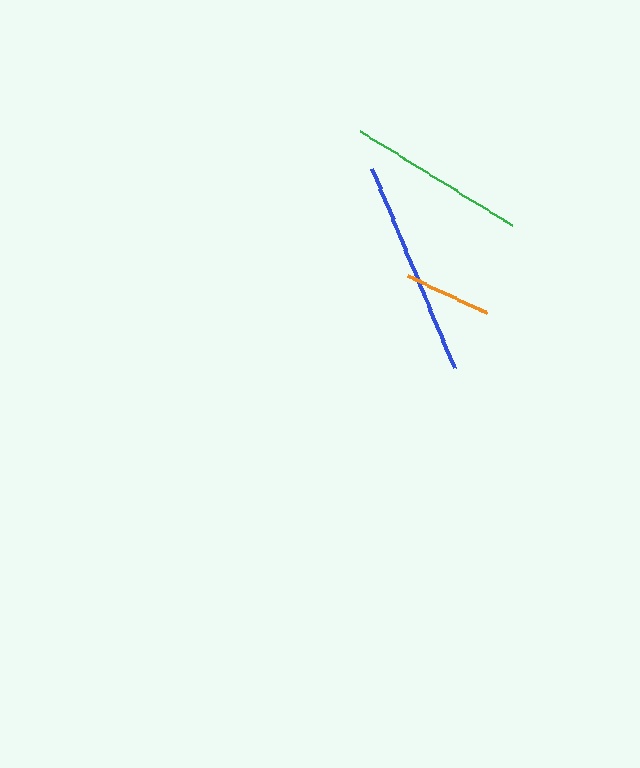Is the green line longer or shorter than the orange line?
The green line is longer than the orange line.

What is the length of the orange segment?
The orange segment is approximately 88 pixels long.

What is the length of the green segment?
The green segment is approximately 178 pixels long.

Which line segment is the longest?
The blue line is the longest at approximately 216 pixels.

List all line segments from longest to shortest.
From longest to shortest: blue, green, orange.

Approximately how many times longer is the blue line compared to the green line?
The blue line is approximately 1.2 times the length of the green line.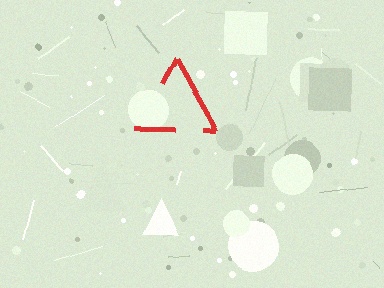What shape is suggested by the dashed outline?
The dashed outline suggests a triangle.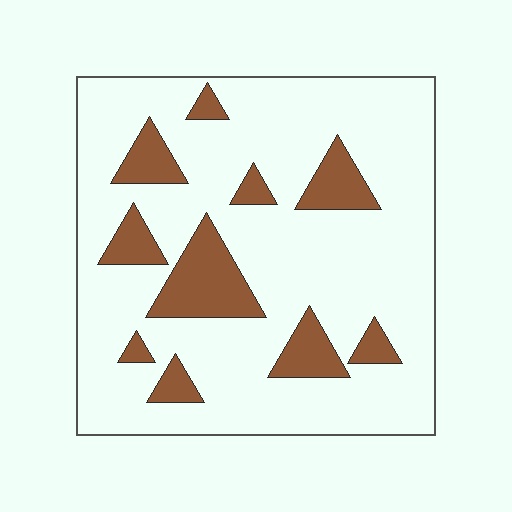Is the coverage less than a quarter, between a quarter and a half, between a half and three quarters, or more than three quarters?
Less than a quarter.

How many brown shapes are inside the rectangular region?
10.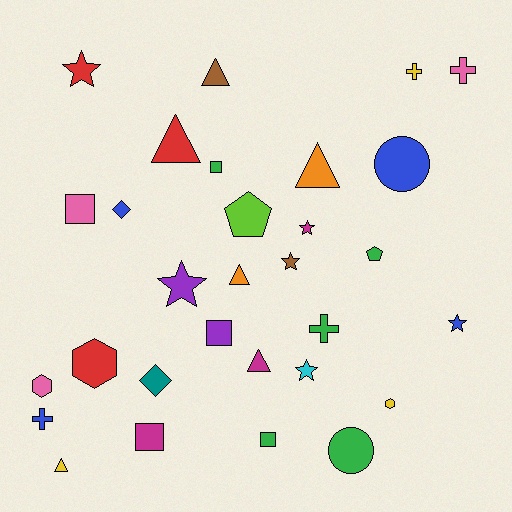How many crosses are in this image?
There are 4 crosses.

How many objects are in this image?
There are 30 objects.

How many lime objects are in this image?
There is 1 lime object.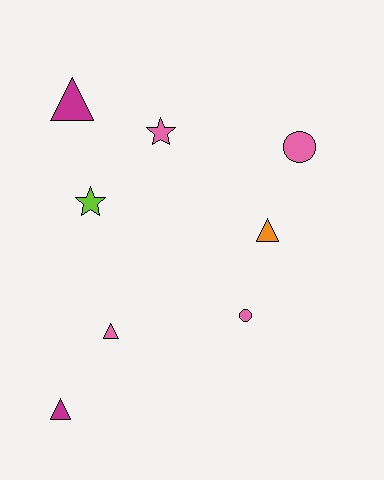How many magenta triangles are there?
There are 2 magenta triangles.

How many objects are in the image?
There are 8 objects.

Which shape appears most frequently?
Triangle, with 4 objects.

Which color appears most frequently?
Pink, with 4 objects.